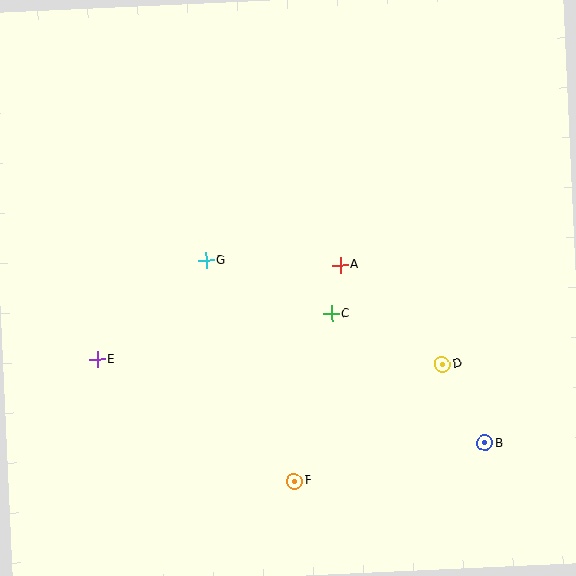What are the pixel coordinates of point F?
Point F is at (295, 481).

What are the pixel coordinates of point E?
Point E is at (97, 359).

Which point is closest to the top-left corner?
Point G is closest to the top-left corner.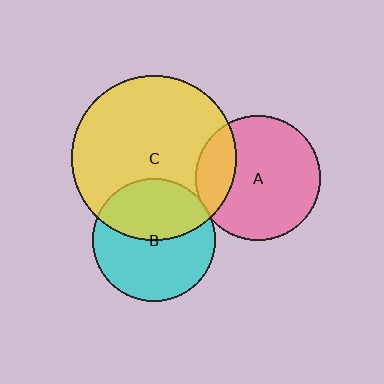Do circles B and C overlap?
Yes.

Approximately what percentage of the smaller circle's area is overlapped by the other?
Approximately 45%.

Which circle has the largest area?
Circle C (yellow).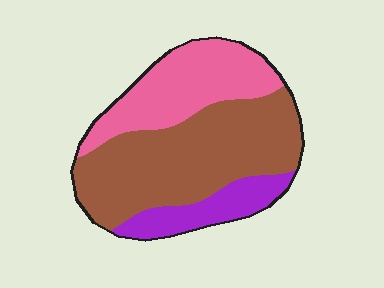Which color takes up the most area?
Brown, at roughly 55%.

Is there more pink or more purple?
Pink.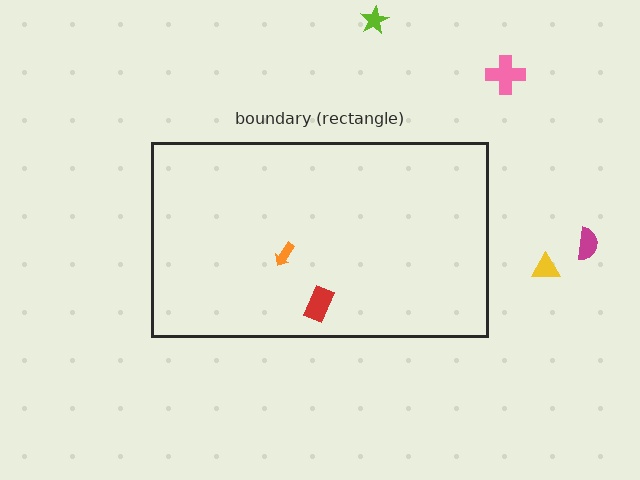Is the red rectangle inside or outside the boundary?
Inside.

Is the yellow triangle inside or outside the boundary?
Outside.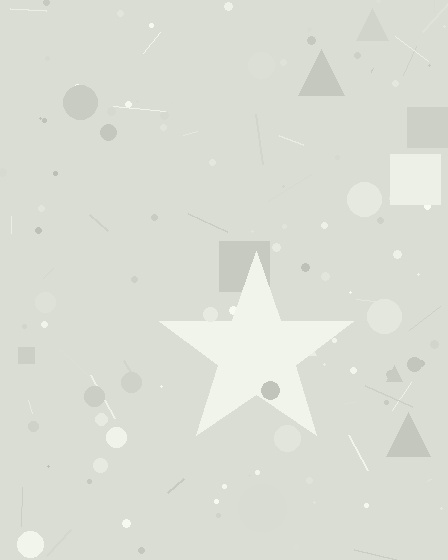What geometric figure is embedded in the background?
A star is embedded in the background.